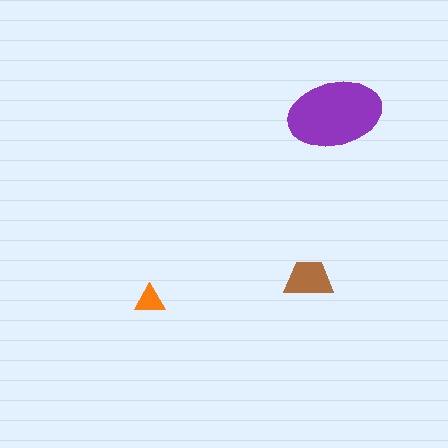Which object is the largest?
The purple ellipse.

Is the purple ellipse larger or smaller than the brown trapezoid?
Larger.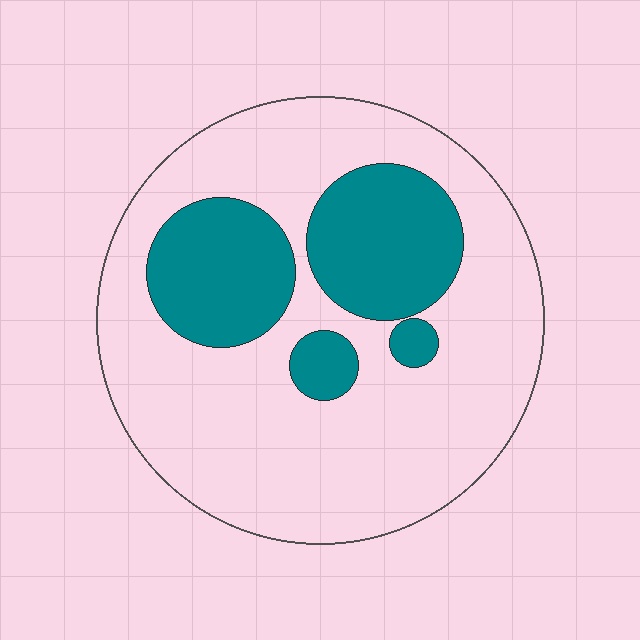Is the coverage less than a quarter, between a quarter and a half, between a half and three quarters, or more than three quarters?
Between a quarter and a half.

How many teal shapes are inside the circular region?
4.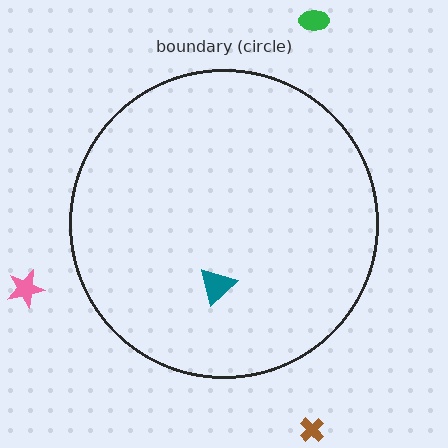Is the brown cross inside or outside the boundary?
Outside.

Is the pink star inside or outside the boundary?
Outside.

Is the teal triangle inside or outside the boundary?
Inside.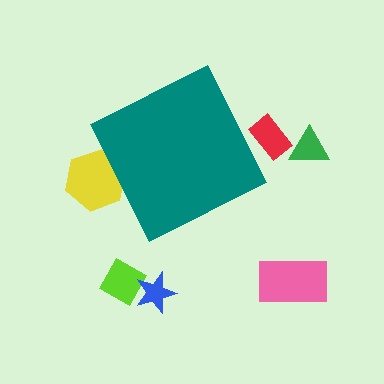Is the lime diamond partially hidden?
No, the lime diamond is fully visible.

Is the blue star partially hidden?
No, the blue star is fully visible.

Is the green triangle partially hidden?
No, the green triangle is fully visible.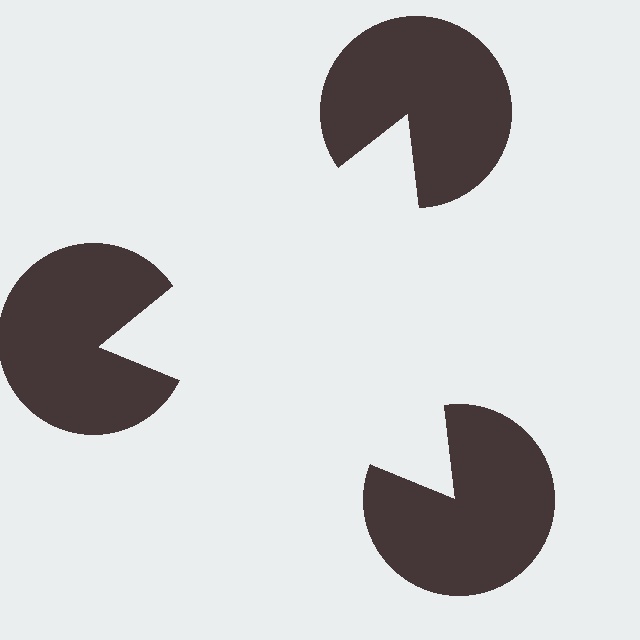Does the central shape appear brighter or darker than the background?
It typically appears slightly brighter than the background, even though no actual brightness change is drawn.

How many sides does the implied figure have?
3 sides.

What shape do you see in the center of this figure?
An illusory triangle — its edges are inferred from the aligned wedge cuts in the pac-man discs, not physically drawn.